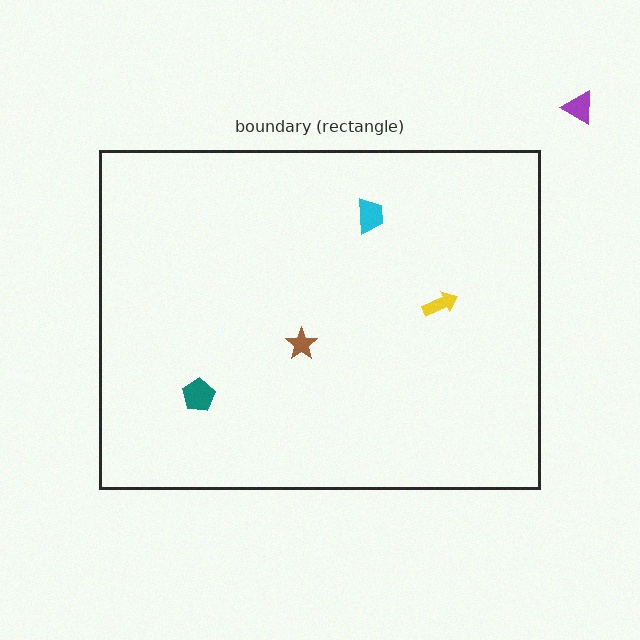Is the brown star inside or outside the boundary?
Inside.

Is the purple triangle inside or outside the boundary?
Outside.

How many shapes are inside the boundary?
4 inside, 1 outside.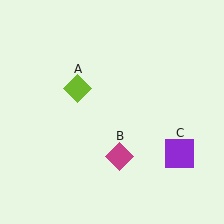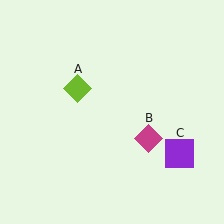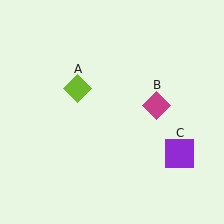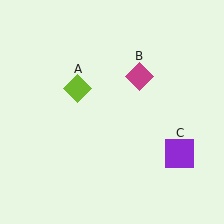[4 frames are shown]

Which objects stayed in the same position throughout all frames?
Lime diamond (object A) and purple square (object C) remained stationary.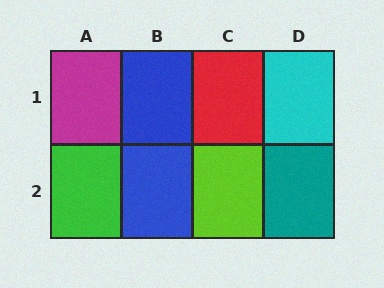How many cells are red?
1 cell is red.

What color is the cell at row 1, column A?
Magenta.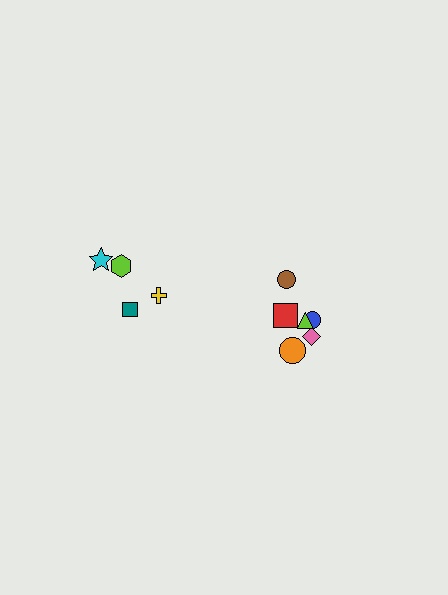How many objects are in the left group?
There are 4 objects.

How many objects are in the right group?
There are 6 objects.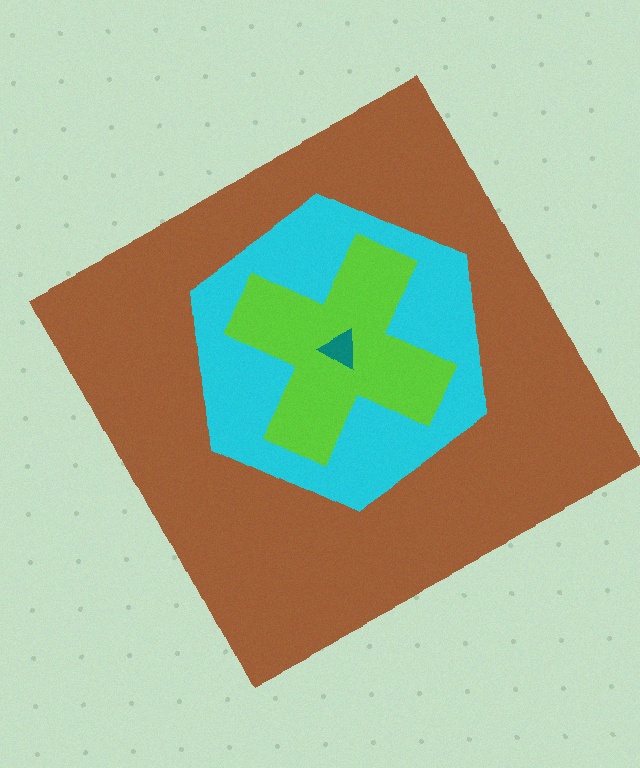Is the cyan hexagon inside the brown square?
Yes.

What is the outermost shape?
The brown square.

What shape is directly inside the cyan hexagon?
The lime cross.